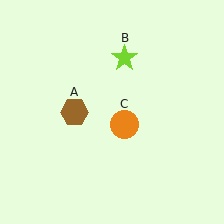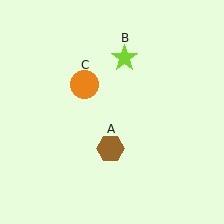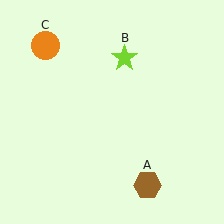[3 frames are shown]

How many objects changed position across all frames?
2 objects changed position: brown hexagon (object A), orange circle (object C).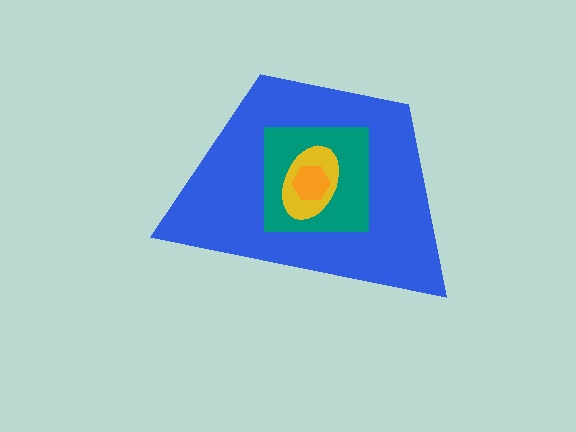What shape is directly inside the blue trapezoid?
The teal square.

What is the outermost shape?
The blue trapezoid.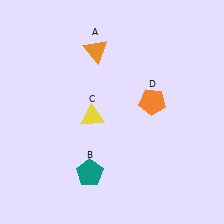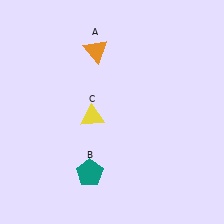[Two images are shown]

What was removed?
The orange pentagon (D) was removed in Image 2.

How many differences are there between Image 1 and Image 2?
There is 1 difference between the two images.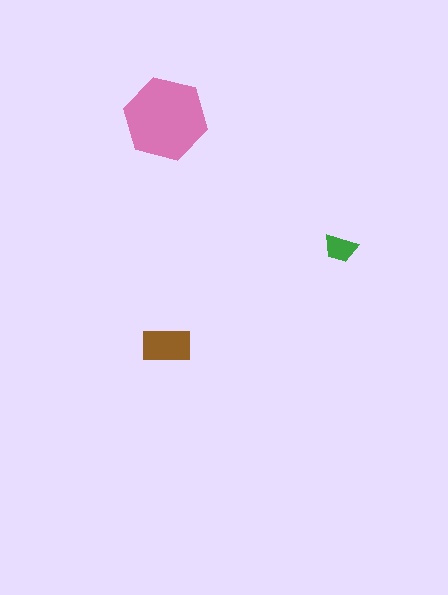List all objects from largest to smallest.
The pink hexagon, the brown rectangle, the green trapezoid.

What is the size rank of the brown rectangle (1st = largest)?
2nd.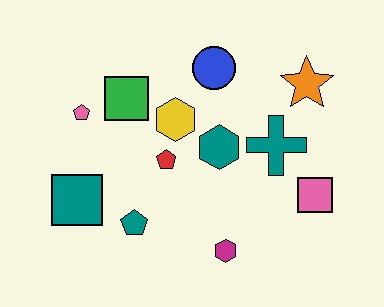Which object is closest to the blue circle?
The yellow hexagon is closest to the blue circle.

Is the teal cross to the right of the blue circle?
Yes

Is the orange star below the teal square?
No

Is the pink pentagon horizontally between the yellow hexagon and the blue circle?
No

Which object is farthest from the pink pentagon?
The pink square is farthest from the pink pentagon.